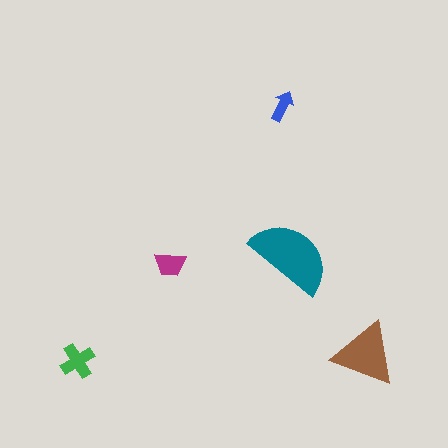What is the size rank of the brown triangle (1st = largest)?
2nd.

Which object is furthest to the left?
The green cross is leftmost.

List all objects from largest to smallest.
The teal semicircle, the brown triangle, the green cross, the magenta trapezoid, the blue arrow.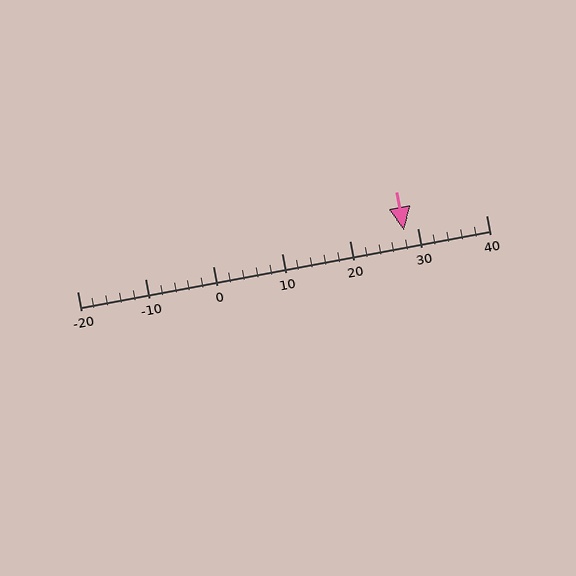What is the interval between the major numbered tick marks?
The major tick marks are spaced 10 units apart.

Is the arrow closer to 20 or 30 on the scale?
The arrow is closer to 30.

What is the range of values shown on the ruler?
The ruler shows values from -20 to 40.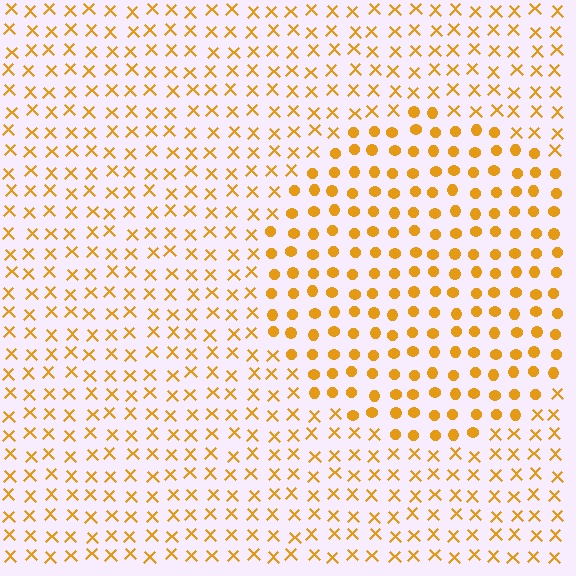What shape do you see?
I see a circle.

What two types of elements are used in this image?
The image uses circles inside the circle region and X marks outside it.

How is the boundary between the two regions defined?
The boundary is defined by a change in element shape: circles inside vs. X marks outside. All elements share the same color and spacing.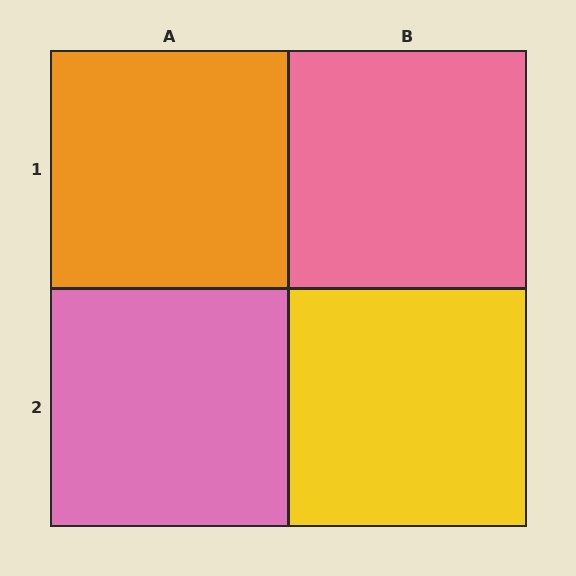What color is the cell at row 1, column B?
Pink.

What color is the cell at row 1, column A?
Orange.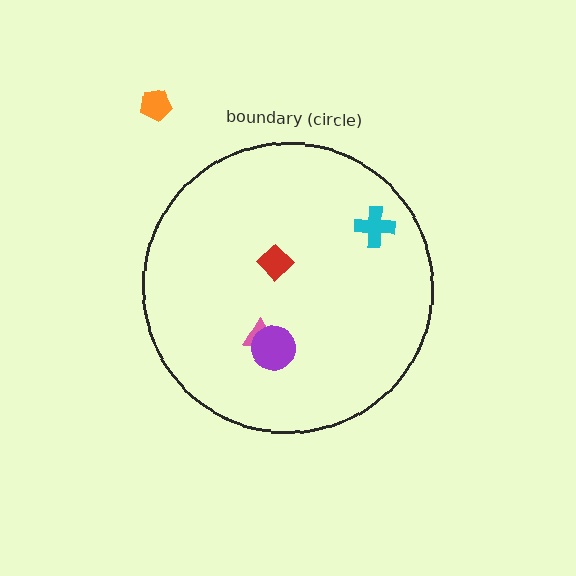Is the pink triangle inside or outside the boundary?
Inside.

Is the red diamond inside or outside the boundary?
Inside.